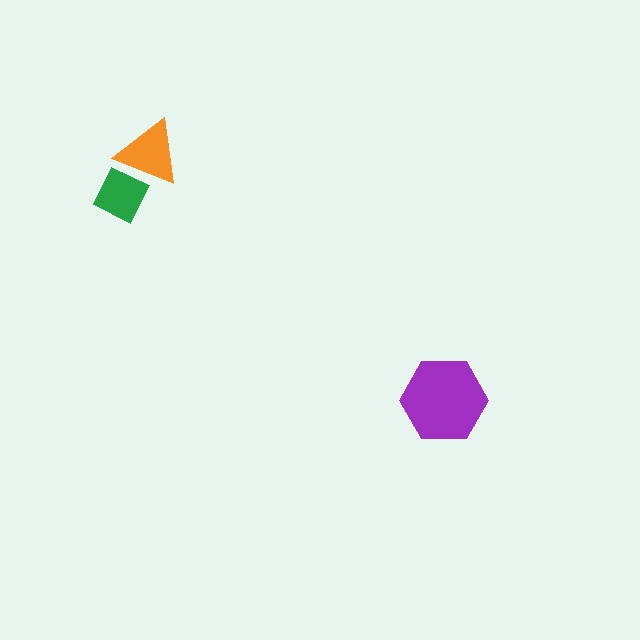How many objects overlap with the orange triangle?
1 object overlaps with the orange triangle.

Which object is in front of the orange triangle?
The green diamond is in front of the orange triangle.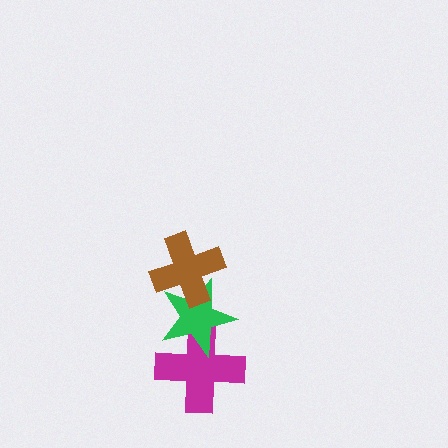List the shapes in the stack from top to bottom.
From top to bottom: the brown cross, the green star, the magenta cross.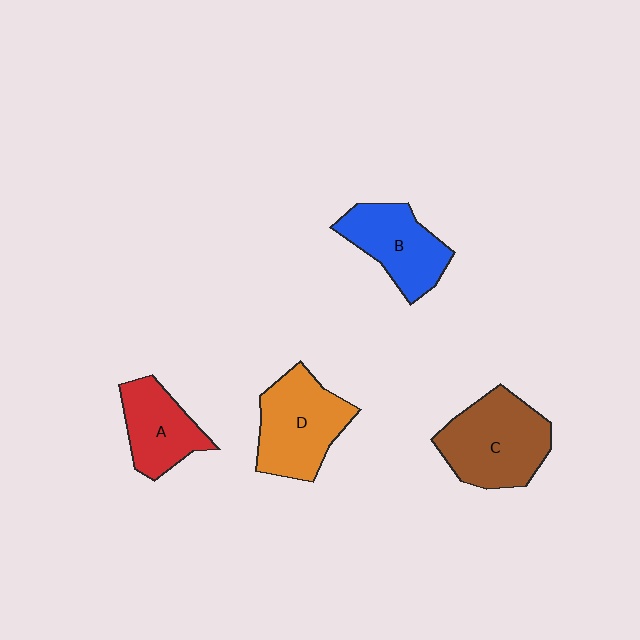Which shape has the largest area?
Shape C (brown).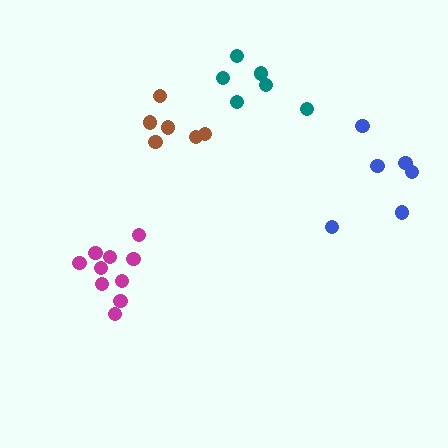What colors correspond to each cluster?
The clusters are colored: teal, blue, magenta, brown.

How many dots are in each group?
Group 1: 6 dots, Group 2: 6 dots, Group 3: 10 dots, Group 4: 6 dots (28 total).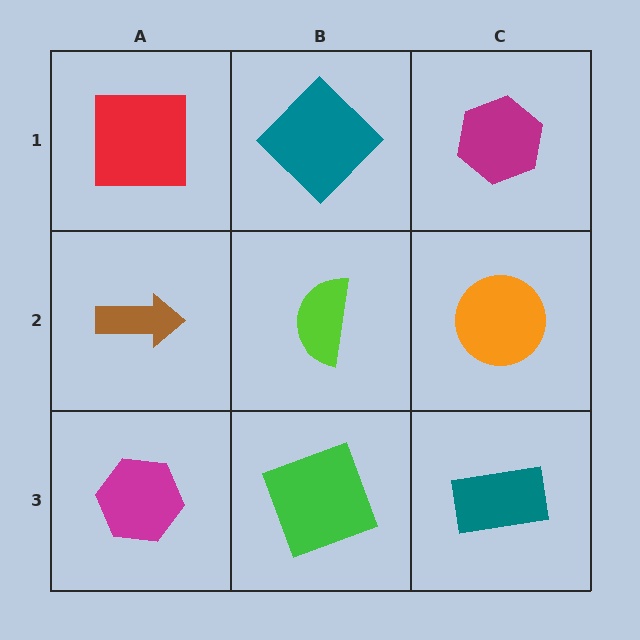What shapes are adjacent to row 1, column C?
An orange circle (row 2, column C), a teal diamond (row 1, column B).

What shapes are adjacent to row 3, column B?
A lime semicircle (row 2, column B), a magenta hexagon (row 3, column A), a teal rectangle (row 3, column C).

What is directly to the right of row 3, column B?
A teal rectangle.